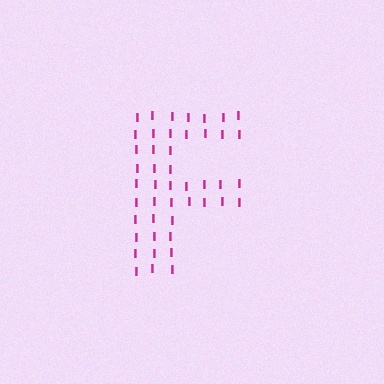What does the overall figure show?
The overall figure shows the letter F.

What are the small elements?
The small elements are letter I's.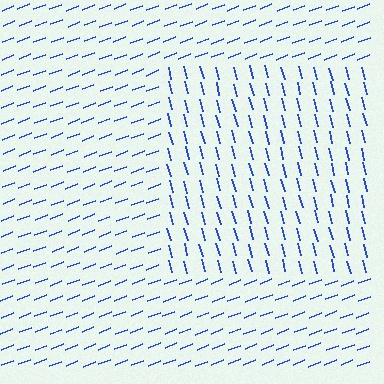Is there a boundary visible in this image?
Yes, there is a texture boundary formed by a change in line orientation.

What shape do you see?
I see a rectangle.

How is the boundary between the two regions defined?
The boundary is defined purely by a change in line orientation (approximately 83 degrees difference). All lines are the same color and thickness.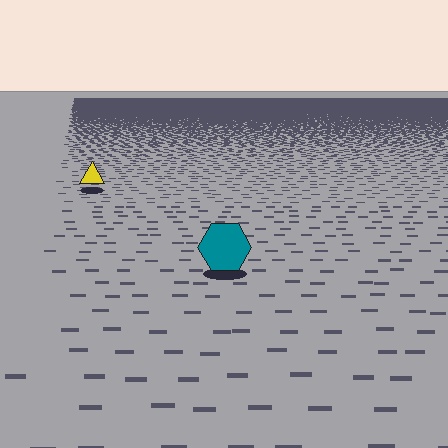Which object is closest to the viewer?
The teal hexagon is closest. The texture marks near it are larger and more spread out.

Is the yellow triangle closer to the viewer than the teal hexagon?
No. The teal hexagon is closer — you can tell from the texture gradient: the ground texture is coarser near it.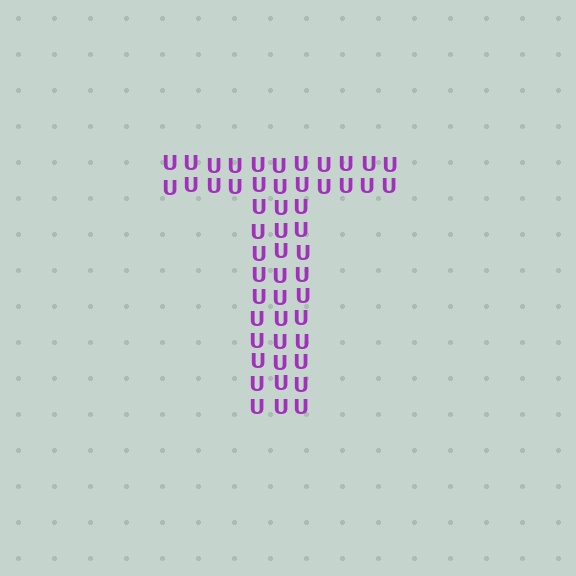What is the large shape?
The large shape is the letter T.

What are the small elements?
The small elements are letter U's.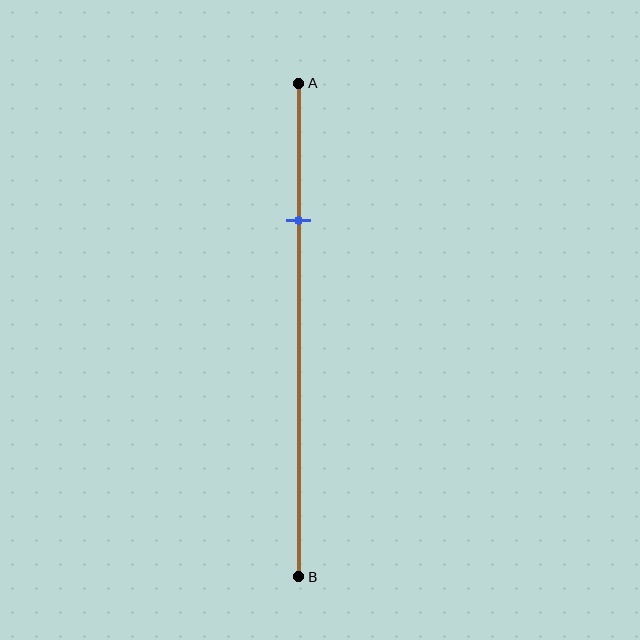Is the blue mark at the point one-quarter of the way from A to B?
Yes, the mark is approximately at the one-quarter point.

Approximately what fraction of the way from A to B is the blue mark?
The blue mark is approximately 30% of the way from A to B.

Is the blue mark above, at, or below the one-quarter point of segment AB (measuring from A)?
The blue mark is approximately at the one-quarter point of segment AB.